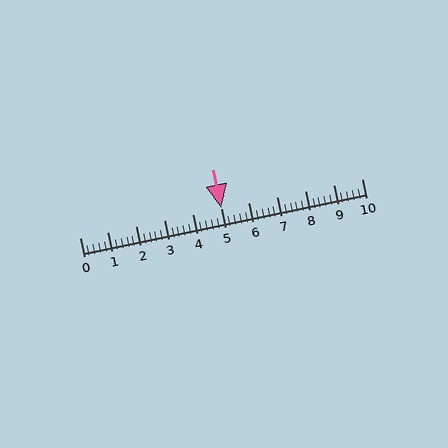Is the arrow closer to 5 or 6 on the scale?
The arrow is closer to 5.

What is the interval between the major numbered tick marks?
The major tick marks are spaced 1 units apart.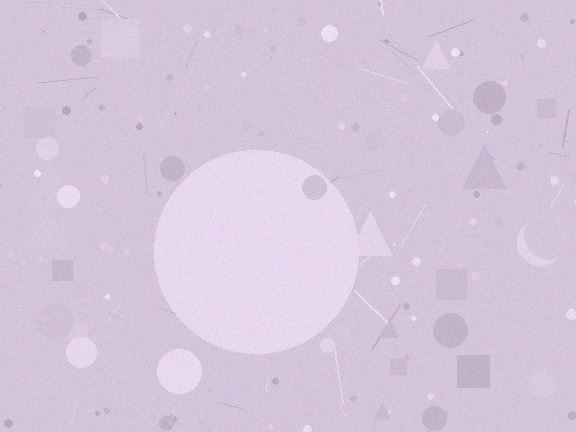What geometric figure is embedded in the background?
A circle is embedded in the background.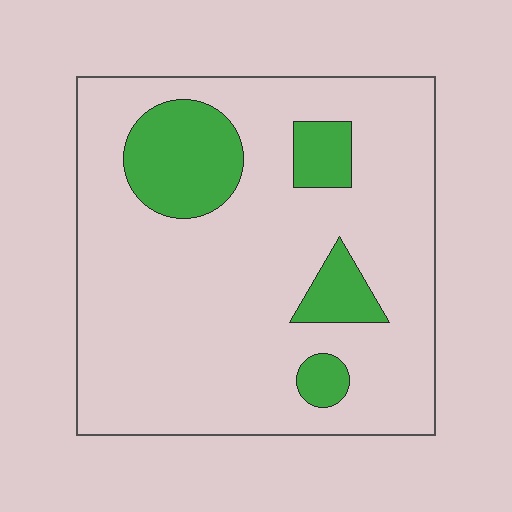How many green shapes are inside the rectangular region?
4.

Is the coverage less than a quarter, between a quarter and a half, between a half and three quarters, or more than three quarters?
Less than a quarter.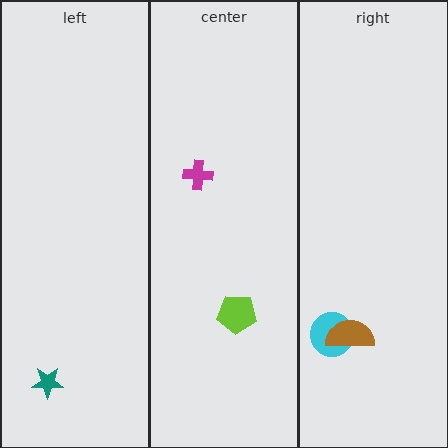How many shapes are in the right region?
2.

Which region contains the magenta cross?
The center region.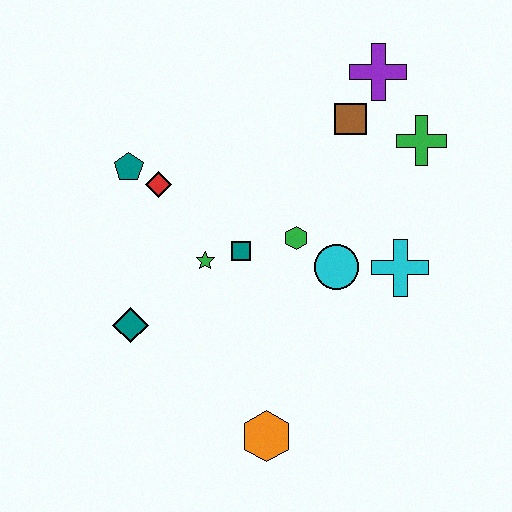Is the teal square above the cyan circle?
Yes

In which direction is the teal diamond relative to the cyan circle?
The teal diamond is to the left of the cyan circle.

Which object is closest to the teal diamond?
The green star is closest to the teal diamond.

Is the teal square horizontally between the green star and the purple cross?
Yes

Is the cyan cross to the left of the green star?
No